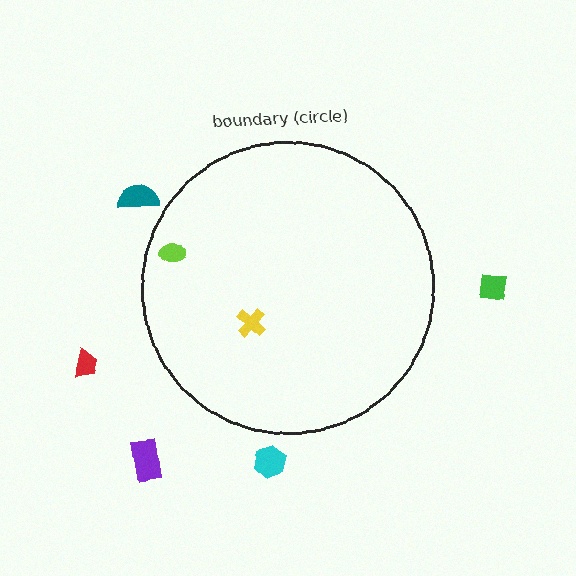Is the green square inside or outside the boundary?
Outside.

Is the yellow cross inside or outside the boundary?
Inside.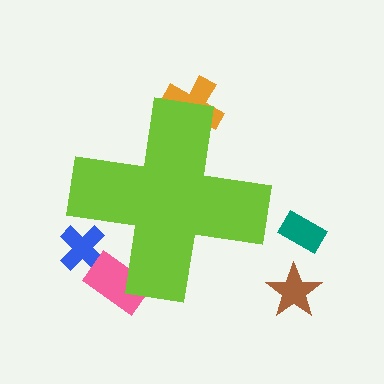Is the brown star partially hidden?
No, the brown star is fully visible.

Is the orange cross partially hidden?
Yes, the orange cross is partially hidden behind the lime cross.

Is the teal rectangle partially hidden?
No, the teal rectangle is fully visible.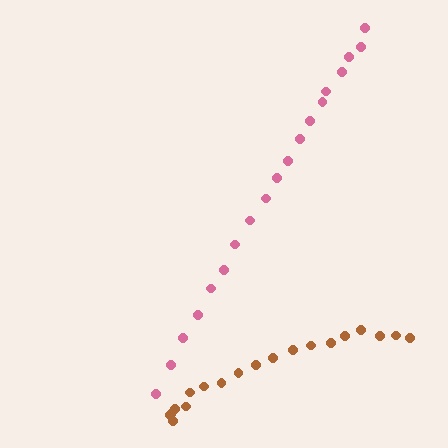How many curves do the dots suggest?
There are 2 distinct paths.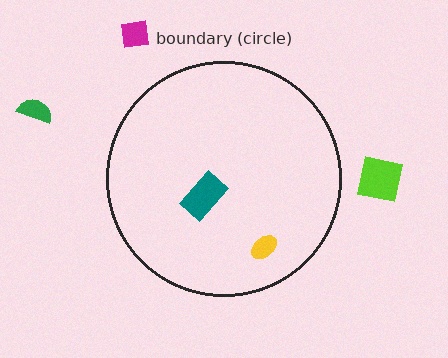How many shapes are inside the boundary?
2 inside, 3 outside.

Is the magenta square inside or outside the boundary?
Outside.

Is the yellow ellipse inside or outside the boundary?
Inside.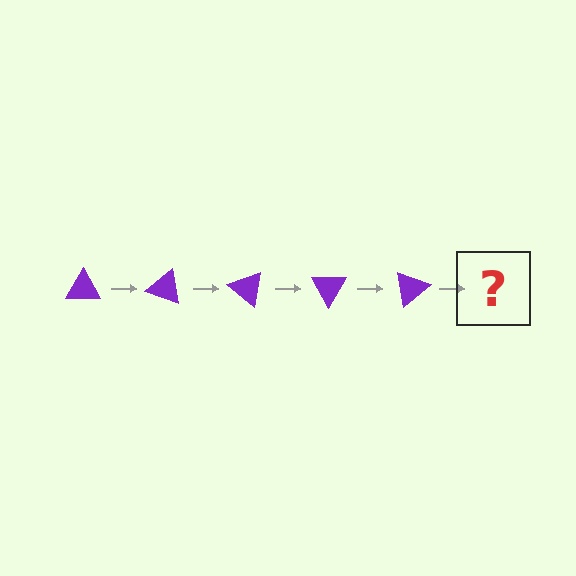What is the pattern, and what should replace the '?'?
The pattern is that the triangle rotates 20 degrees each step. The '?' should be a purple triangle rotated 100 degrees.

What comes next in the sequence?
The next element should be a purple triangle rotated 100 degrees.